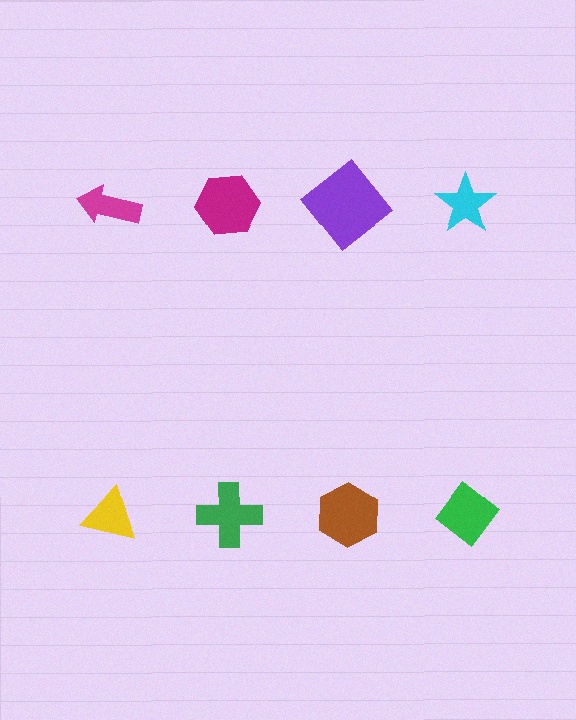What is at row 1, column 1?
A magenta arrow.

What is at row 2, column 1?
A yellow triangle.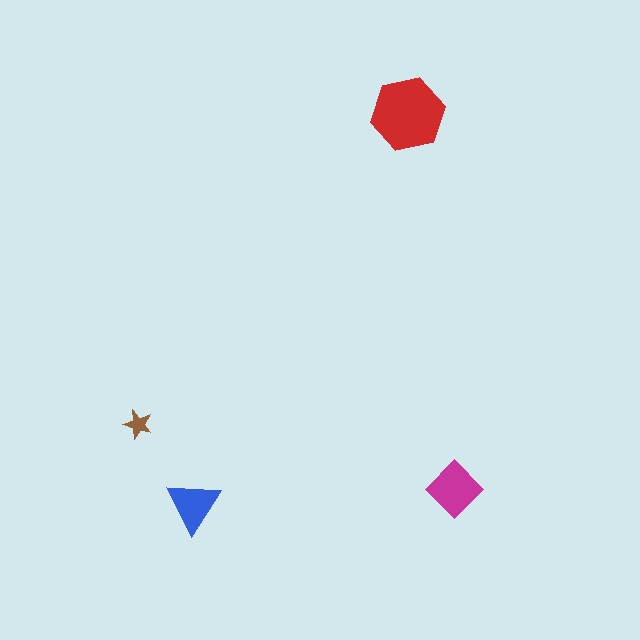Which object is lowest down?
The blue triangle is bottommost.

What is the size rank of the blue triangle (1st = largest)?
3rd.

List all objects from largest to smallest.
The red hexagon, the magenta diamond, the blue triangle, the brown star.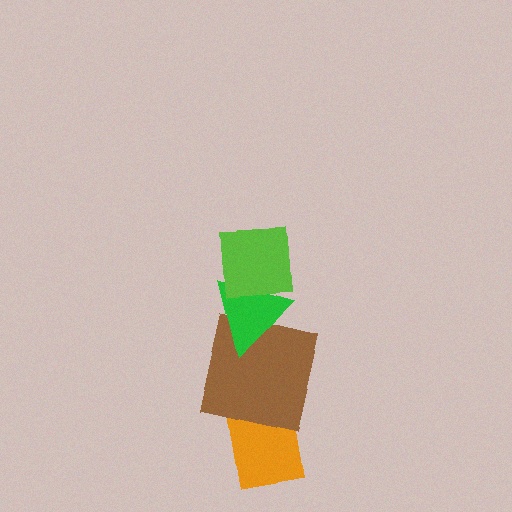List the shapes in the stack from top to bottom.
From top to bottom: the lime square, the green triangle, the brown square, the orange rectangle.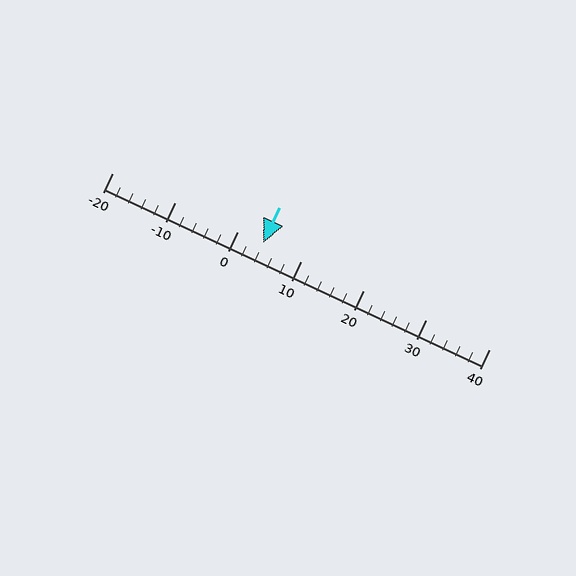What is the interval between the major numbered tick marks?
The major tick marks are spaced 10 units apart.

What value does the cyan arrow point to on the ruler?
The cyan arrow points to approximately 4.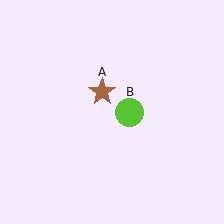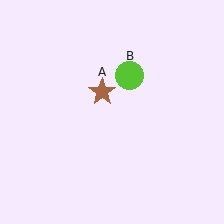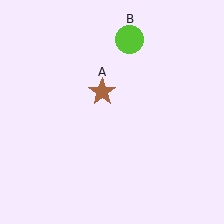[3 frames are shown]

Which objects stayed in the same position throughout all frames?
Brown star (object A) remained stationary.